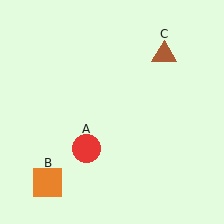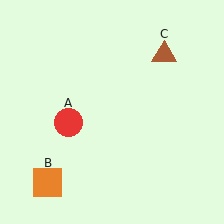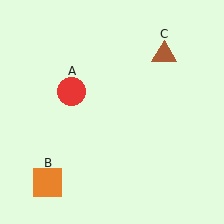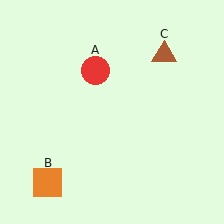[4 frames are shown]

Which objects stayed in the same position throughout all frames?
Orange square (object B) and brown triangle (object C) remained stationary.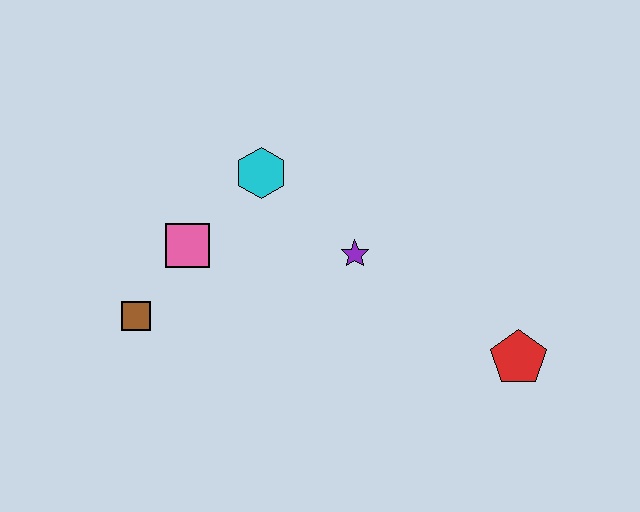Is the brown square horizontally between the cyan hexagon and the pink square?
No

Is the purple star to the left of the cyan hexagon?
No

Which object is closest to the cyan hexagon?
The pink square is closest to the cyan hexagon.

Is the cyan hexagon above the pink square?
Yes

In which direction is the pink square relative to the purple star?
The pink square is to the left of the purple star.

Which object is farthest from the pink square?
The red pentagon is farthest from the pink square.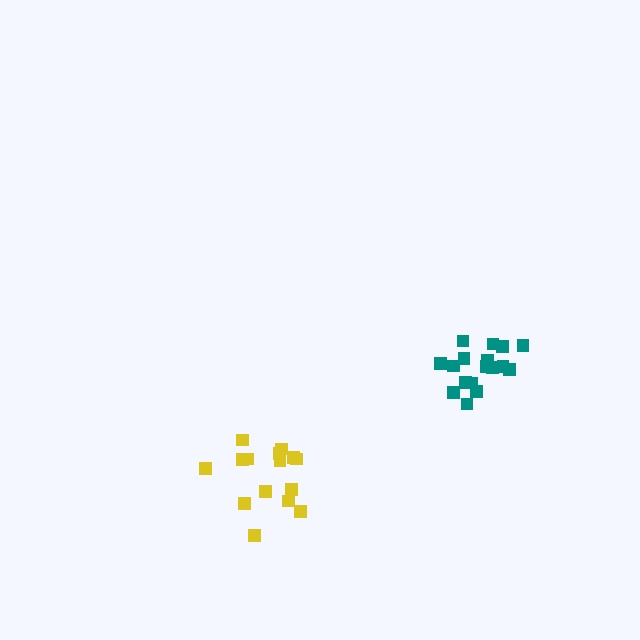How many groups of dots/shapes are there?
There are 2 groups.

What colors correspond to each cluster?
The clusters are colored: yellow, teal.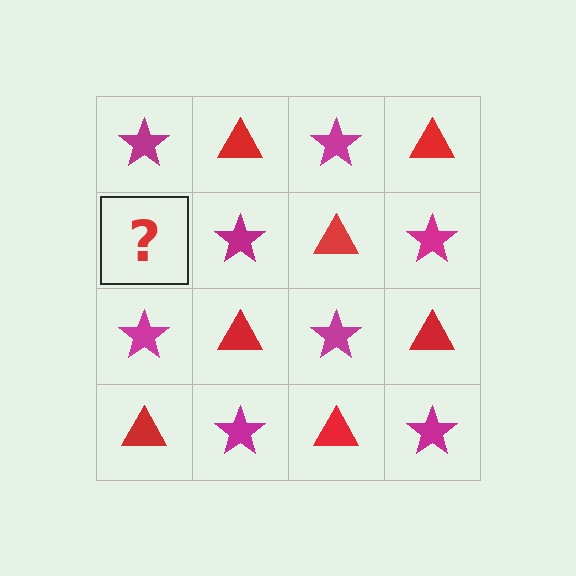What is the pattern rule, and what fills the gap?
The rule is that it alternates magenta star and red triangle in a checkerboard pattern. The gap should be filled with a red triangle.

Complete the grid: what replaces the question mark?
The question mark should be replaced with a red triangle.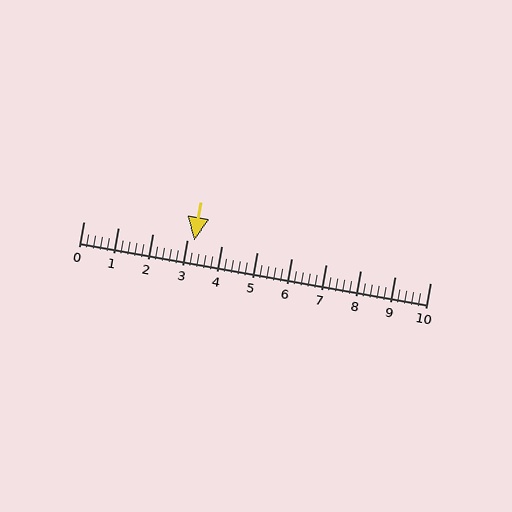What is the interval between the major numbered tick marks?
The major tick marks are spaced 1 units apart.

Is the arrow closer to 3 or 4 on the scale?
The arrow is closer to 3.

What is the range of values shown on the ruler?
The ruler shows values from 0 to 10.